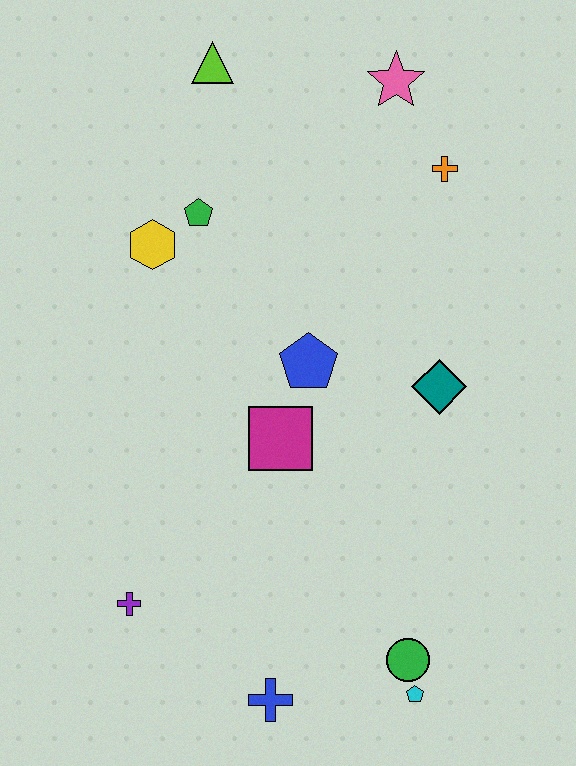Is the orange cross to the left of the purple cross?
No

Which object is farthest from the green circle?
The lime triangle is farthest from the green circle.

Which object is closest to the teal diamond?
The blue pentagon is closest to the teal diamond.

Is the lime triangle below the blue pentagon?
No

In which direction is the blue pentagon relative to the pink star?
The blue pentagon is below the pink star.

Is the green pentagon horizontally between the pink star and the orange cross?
No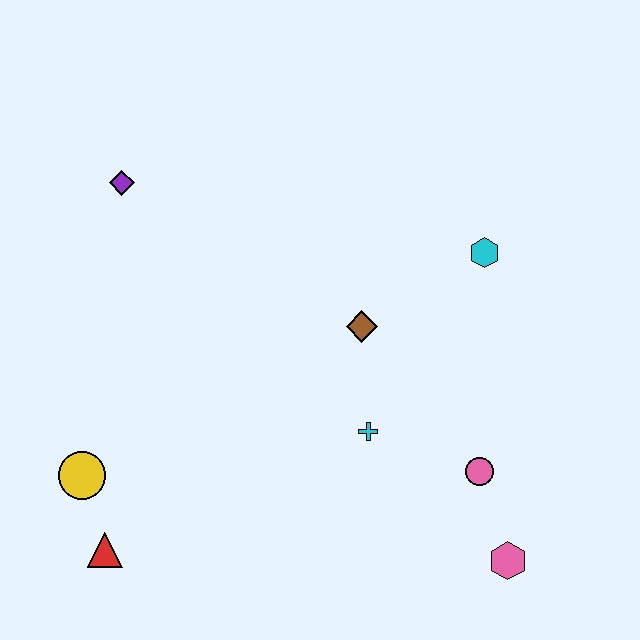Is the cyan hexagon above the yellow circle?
Yes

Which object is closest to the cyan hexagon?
The brown diamond is closest to the cyan hexagon.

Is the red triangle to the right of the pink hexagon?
No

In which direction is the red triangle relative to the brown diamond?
The red triangle is to the left of the brown diamond.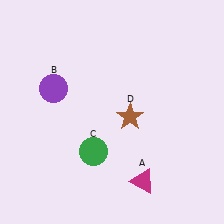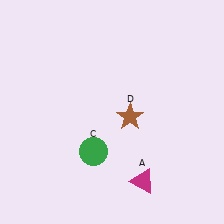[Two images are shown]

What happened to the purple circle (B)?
The purple circle (B) was removed in Image 2. It was in the top-left area of Image 1.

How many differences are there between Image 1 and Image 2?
There is 1 difference between the two images.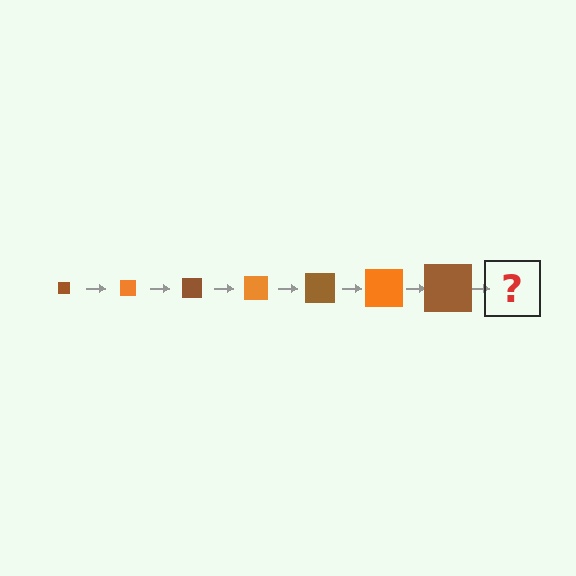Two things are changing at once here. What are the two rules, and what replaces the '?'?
The two rules are that the square grows larger each step and the color cycles through brown and orange. The '?' should be an orange square, larger than the previous one.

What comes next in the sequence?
The next element should be an orange square, larger than the previous one.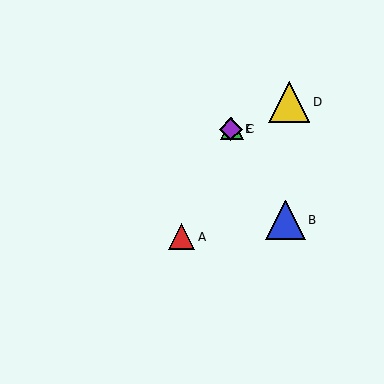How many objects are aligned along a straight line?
3 objects (C, D, E) are aligned along a straight line.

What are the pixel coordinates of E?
Object E is at (231, 129).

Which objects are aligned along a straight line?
Objects C, D, E are aligned along a straight line.